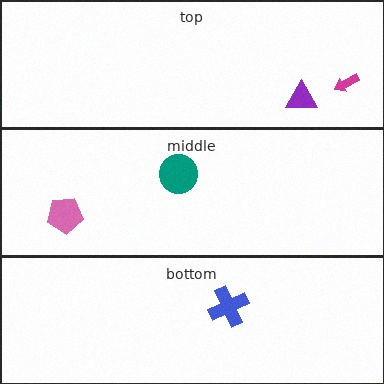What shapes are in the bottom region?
The blue cross.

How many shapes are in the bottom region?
1.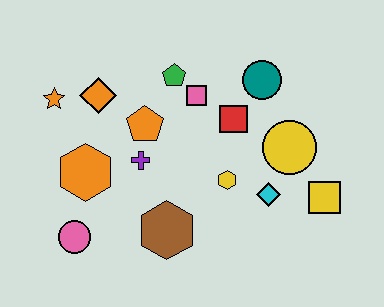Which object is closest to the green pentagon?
The pink square is closest to the green pentagon.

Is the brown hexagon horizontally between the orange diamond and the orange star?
No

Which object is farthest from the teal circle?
The pink circle is farthest from the teal circle.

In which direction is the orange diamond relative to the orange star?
The orange diamond is to the right of the orange star.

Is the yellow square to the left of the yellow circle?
No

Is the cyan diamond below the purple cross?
Yes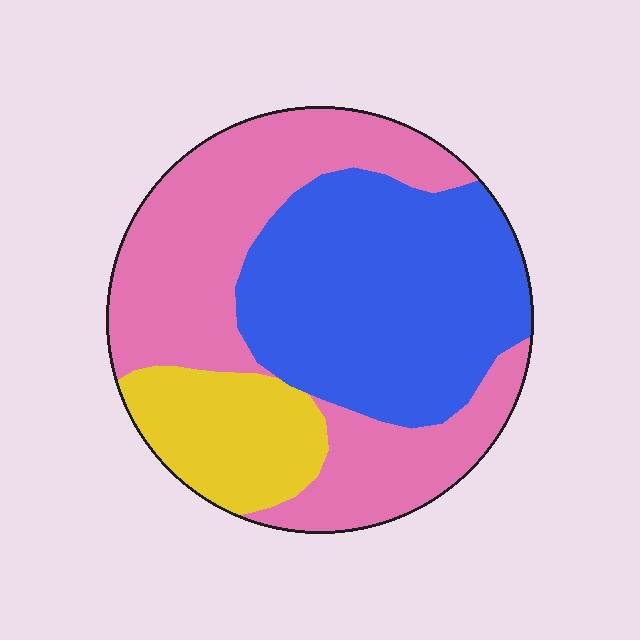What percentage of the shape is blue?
Blue covers around 40% of the shape.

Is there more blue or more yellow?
Blue.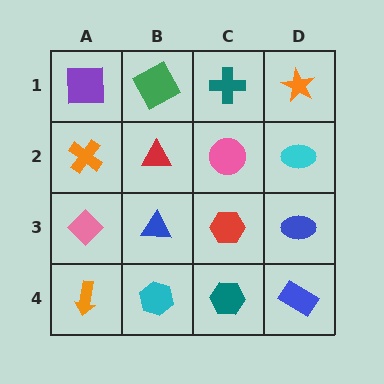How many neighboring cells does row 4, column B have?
3.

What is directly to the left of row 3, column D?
A red hexagon.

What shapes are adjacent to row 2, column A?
A purple square (row 1, column A), a pink diamond (row 3, column A), a red triangle (row 2, column B).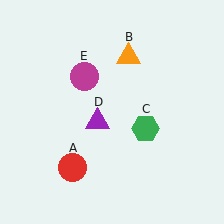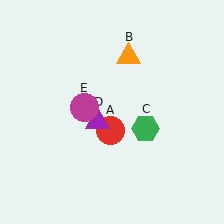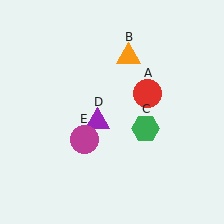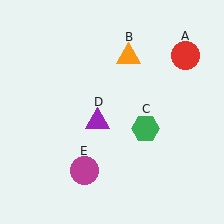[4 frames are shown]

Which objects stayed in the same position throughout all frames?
Orange triangle (object B) and green hexagon (object C) and purple triangle (object D) remained stationary.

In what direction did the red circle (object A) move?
The red circle (object A) moved up and to the right.